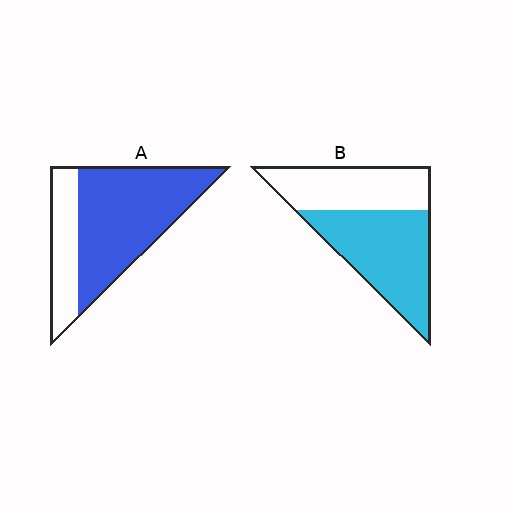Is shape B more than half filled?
Yes.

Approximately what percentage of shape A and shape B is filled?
A is approximately 70% and B is approximately 55%.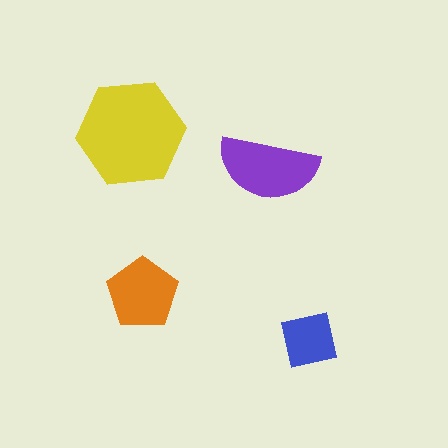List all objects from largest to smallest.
The yellow hexagon, the purple semicircle, the orange pentagon, the blue square.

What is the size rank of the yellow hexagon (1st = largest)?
1st.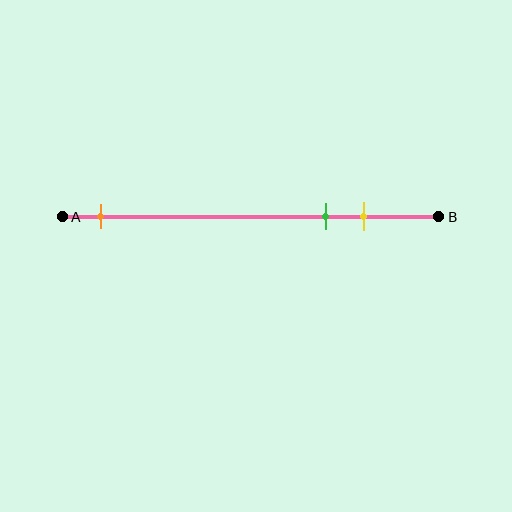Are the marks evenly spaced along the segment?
No, the marks are not evenly spaced.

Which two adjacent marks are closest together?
The green and yellow marks are the closest adjacent pair.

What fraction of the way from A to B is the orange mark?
The orange mark is approximately 10% (0.1) of the way from A to B.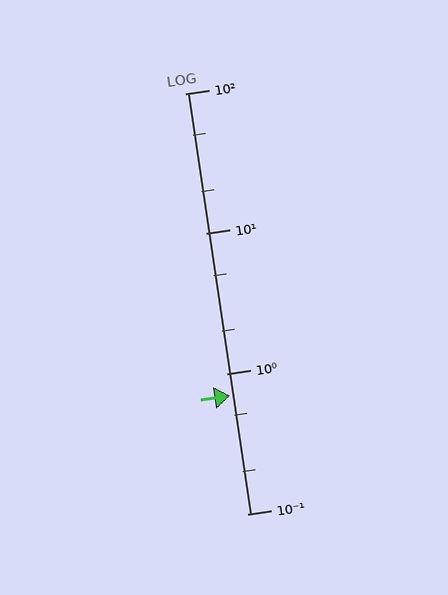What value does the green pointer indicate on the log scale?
The pointer indicates approximately 0.7.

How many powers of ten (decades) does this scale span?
The scale spans 3 decades, from 0.1 to 100.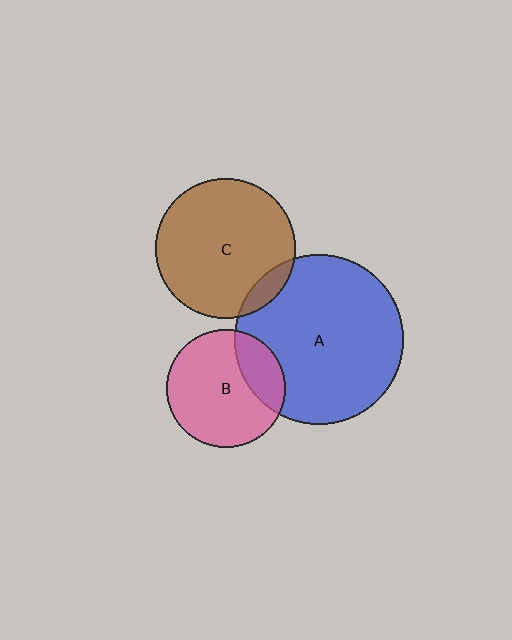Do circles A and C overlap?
Yes.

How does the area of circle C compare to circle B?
Approximately 1.4 times.